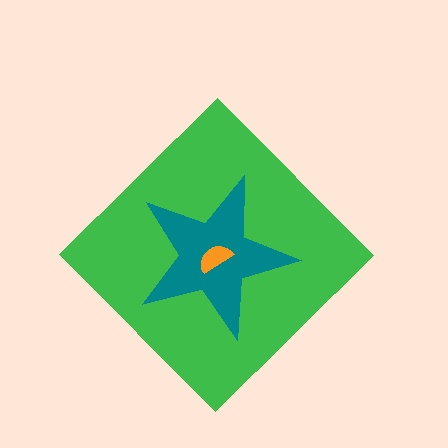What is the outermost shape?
The green diamond.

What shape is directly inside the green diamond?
The teal star.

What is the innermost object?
The orange semicircle.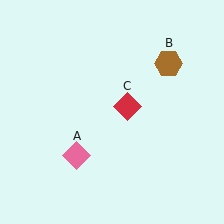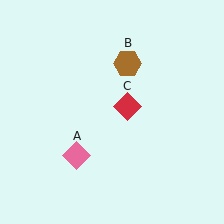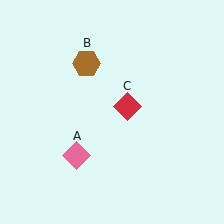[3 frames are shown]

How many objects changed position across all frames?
1 object changed position: brown hexagon (object B).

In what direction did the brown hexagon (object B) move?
The brown hexagon (object B) moved left.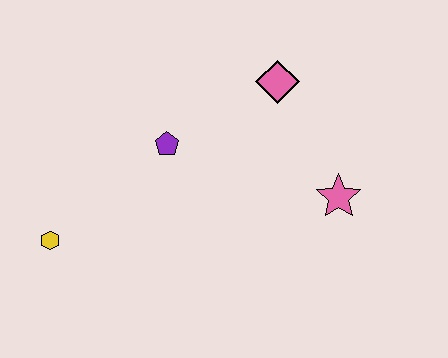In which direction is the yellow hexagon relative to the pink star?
The yellow hexagon is to the left of the pink star.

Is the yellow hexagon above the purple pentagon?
No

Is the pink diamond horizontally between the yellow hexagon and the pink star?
Yes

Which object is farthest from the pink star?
The yellow hexagon is farthest from the pink star.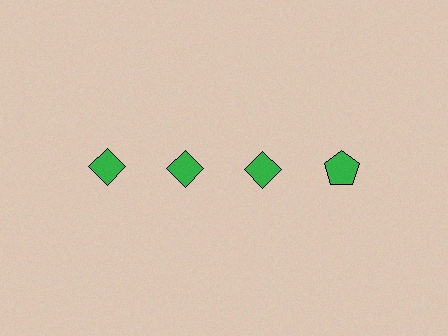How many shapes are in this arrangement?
There are 4 shapes arranged in a grid pattern.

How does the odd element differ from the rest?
It has a different shape: pentagon instead of diamond.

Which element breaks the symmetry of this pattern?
The green pentagon in the top row, second from right column breaks the symmetry. All other shapes are green diamonds.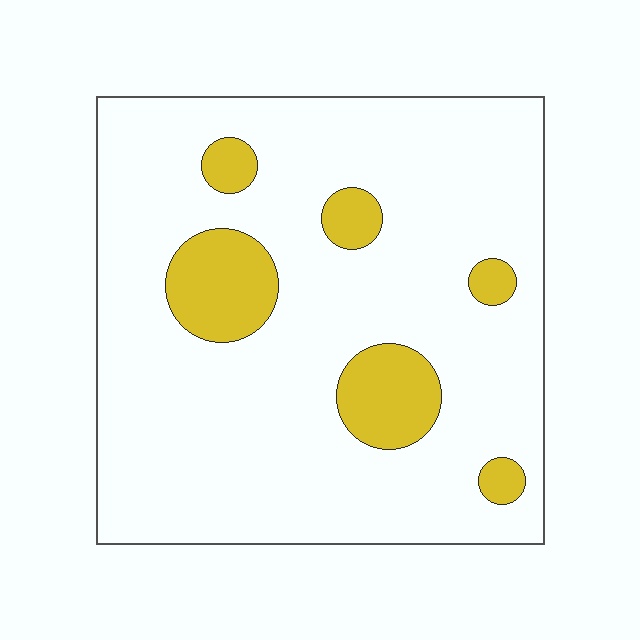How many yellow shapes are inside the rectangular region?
6.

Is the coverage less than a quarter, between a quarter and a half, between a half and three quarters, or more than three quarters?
Less than a quarter.